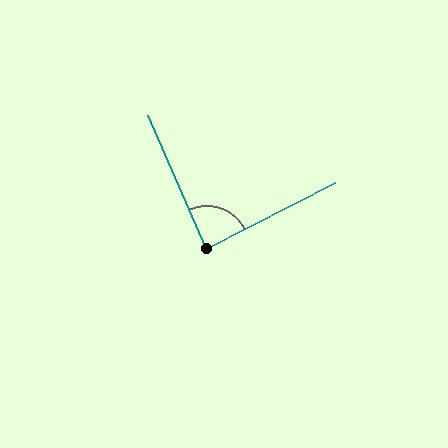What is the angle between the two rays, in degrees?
Approximately 87 degrees.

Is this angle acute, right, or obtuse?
It is approximately a right angle.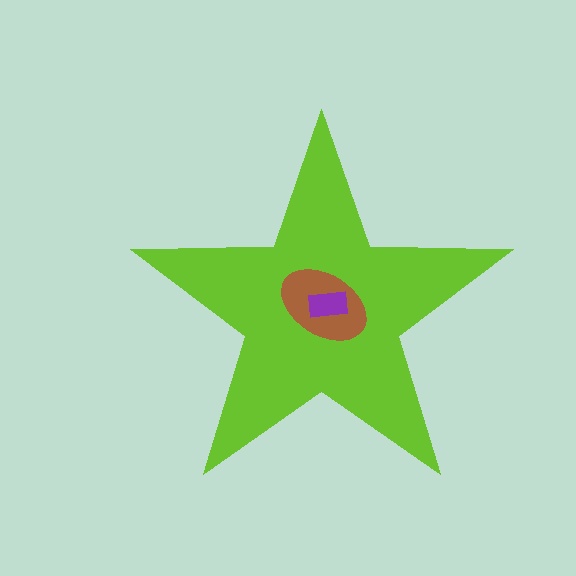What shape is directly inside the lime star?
The brown ellipse.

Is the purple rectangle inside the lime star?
Yes.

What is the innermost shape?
The purple rectangle.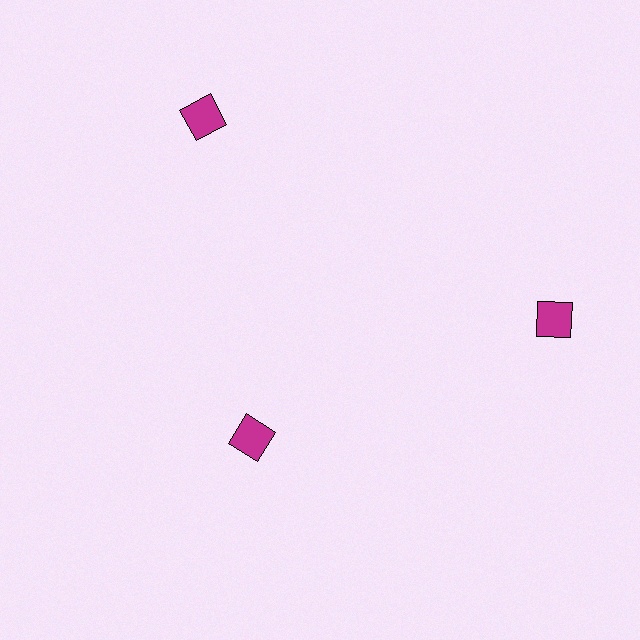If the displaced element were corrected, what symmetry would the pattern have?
It would have 3-fold rotational symmetry — the pattern would map onto itself every 120 degrees.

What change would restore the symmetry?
The symmetry would be restored by moving it outward, back onto the ring so that all 3 diamonds sit at equal angles and equal distance from the center.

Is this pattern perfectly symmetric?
No. The 3 magenta diamonds are arranged in a ring, but one element near the 7 o'clock position is pulled inward toward the center, breaking the 3-fold rotational symmetry.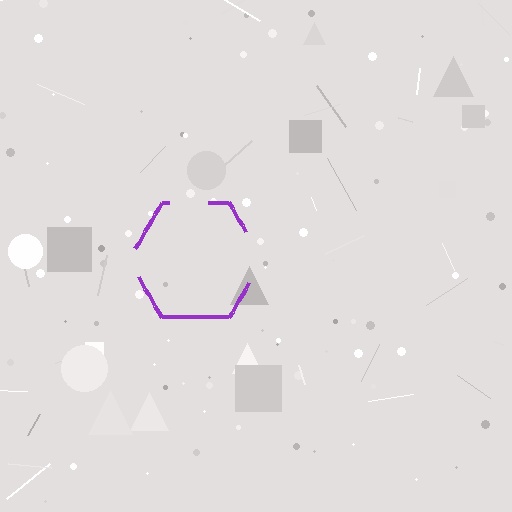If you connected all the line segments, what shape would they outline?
They would outline a hexagon.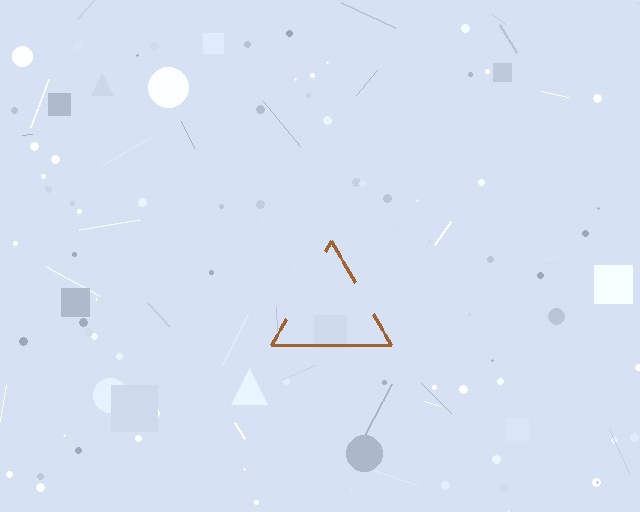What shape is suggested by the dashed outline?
The dashed outline suggests a triangle.